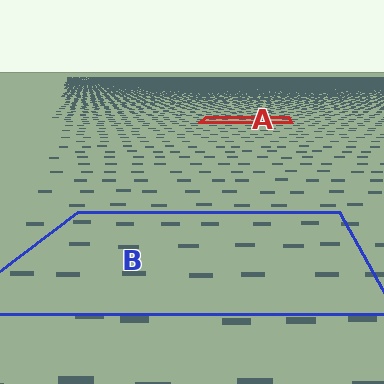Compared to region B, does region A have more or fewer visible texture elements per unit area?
Region A has more texture elements per unit area — they are packed more densely because it is farther away.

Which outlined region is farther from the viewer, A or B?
Region A is farther from the viewer — the texture elements inside it appear smaller and more densely packed.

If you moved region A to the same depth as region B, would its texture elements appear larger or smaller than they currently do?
They would appear larger. At a closer depth, the same texture elements are projected at a bigger on-screen size.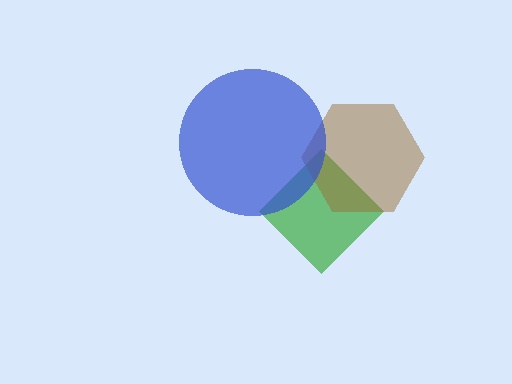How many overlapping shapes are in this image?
There are 3 overlapping shapes in the image.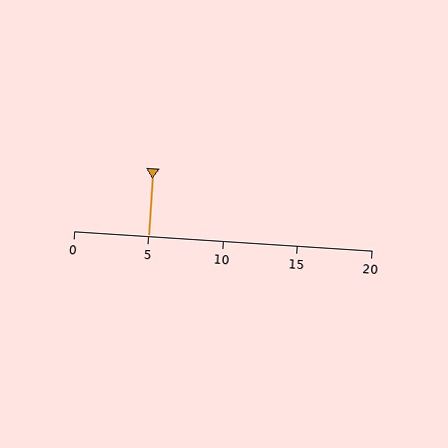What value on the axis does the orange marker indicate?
The marker indicates approximately 5.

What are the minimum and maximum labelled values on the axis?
The axis runs from 0 to 20.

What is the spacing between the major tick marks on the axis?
The major ticks are spaced 5 apart.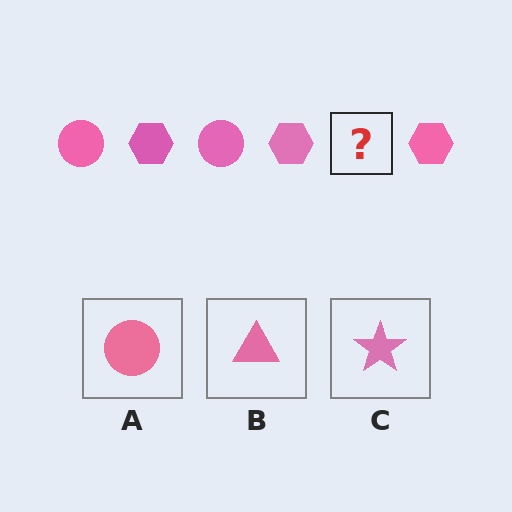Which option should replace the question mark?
Option A.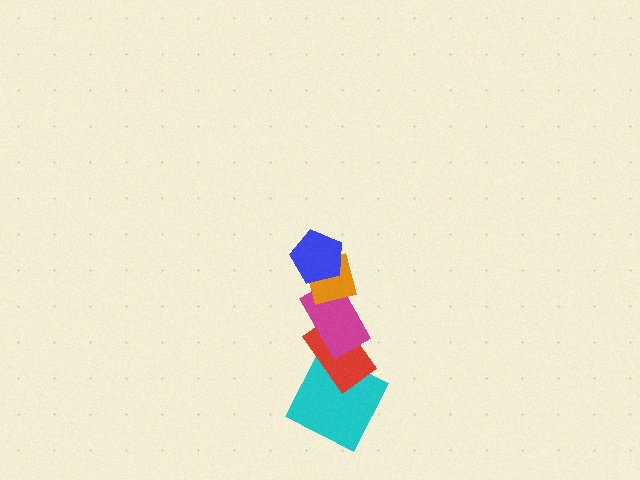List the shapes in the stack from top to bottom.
From top to bottom: the blue pentagon, the orange square, the magenta rectangle, the red rectangle, the cyan square.